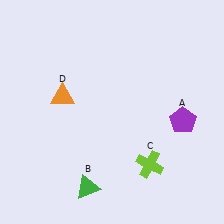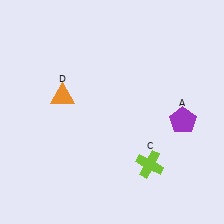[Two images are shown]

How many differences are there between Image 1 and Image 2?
There is 1 difference between the two images.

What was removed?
The green triangle (B) was removed in Image 2.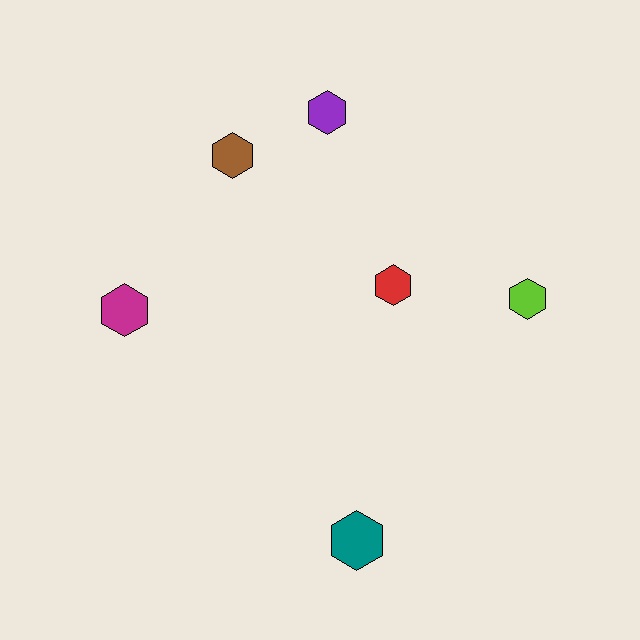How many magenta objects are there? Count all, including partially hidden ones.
There is 1 magenta object.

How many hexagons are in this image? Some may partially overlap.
There are 6 hexagons.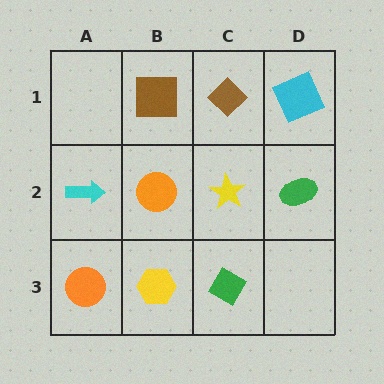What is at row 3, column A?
An orange circle.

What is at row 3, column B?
A yellow hexagon.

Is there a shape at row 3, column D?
No, that cell is empty.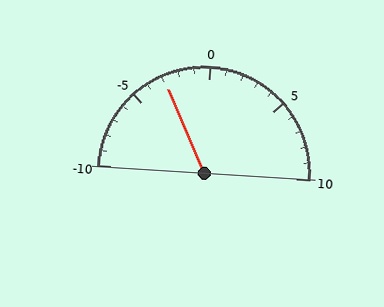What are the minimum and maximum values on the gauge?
The gauge ranges from -10 to 10.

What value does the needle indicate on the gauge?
The needle indicates approximately -3.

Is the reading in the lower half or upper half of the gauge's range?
The reading is in the lower half of the range (-10 to 10).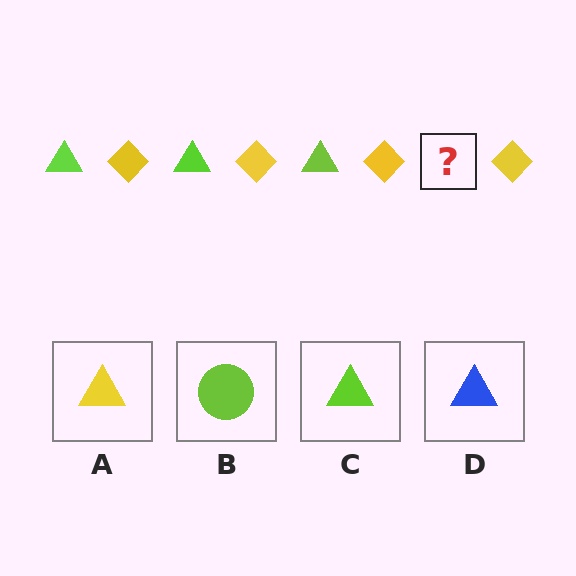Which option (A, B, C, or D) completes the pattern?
C.